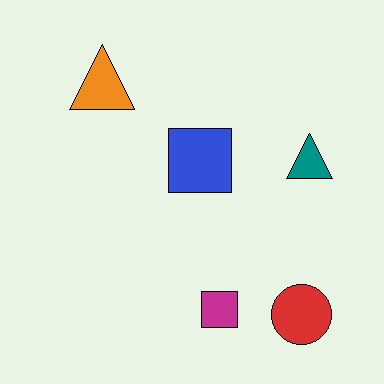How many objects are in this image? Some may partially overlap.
There are 5 objects.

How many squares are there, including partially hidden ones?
There are 2 squares.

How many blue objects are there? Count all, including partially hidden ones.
There is 1 blue object.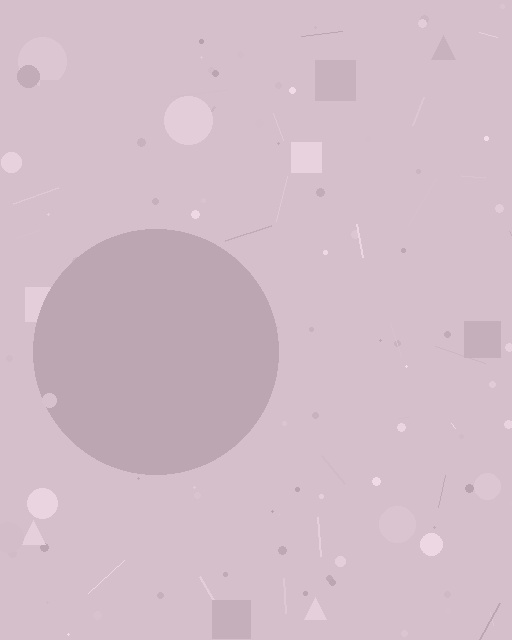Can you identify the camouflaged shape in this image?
The camouflaged shape is a circle.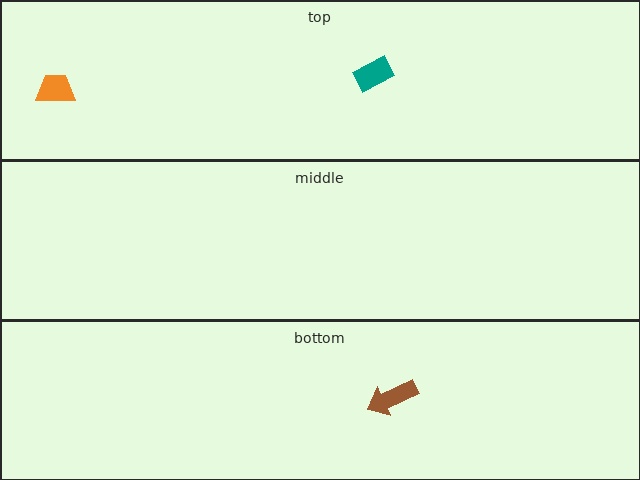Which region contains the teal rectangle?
The top region.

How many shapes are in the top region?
2.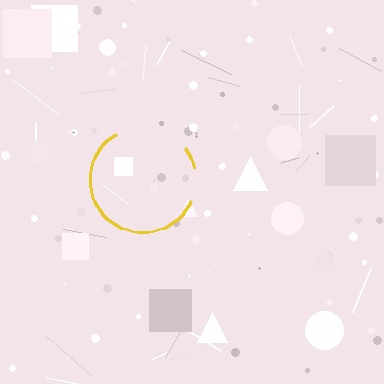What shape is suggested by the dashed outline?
The dashed outline suggests a circle.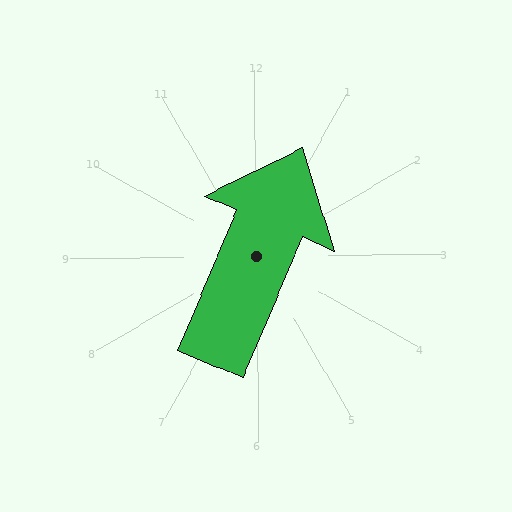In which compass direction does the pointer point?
Northeast.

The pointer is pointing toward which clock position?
Roughly 1 o'clock.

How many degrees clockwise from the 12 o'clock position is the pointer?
Approximately 24 degrees.